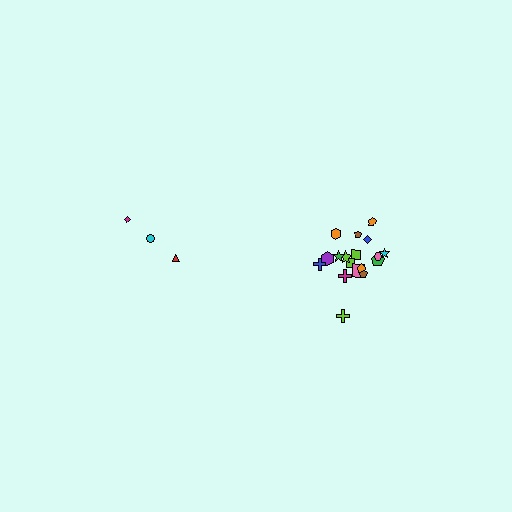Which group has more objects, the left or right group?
The right group.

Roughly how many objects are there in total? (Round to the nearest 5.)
Roughly 20 objects in total.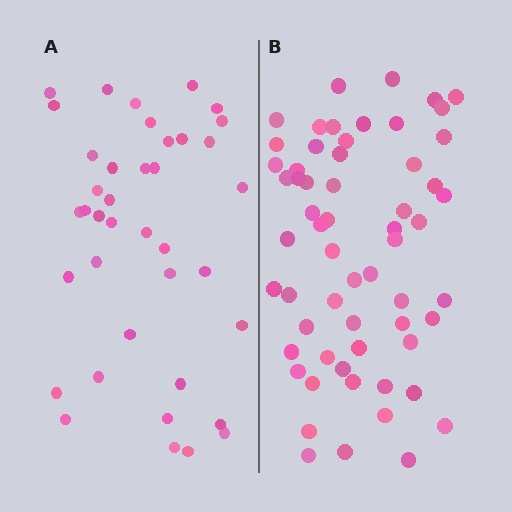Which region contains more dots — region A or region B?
Region B (the right region) has more dots.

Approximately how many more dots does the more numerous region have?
Region B has approximately 20 more dots than region A.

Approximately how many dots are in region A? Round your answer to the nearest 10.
About 40 dots. (The exact count is 39, which rounds to 40.)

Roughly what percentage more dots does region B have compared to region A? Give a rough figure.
About 55% more.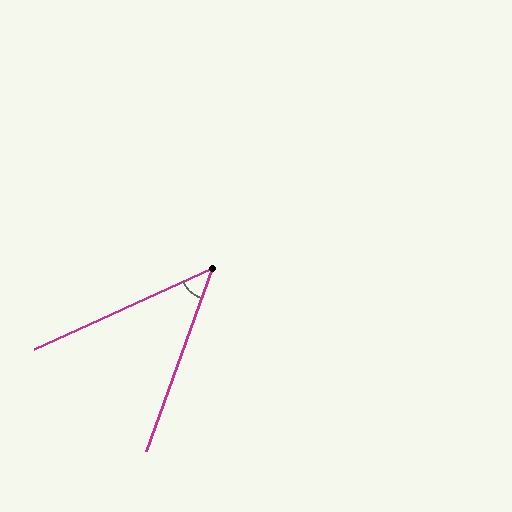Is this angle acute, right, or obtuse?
It is acute.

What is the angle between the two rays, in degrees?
Approximately 46 degrees.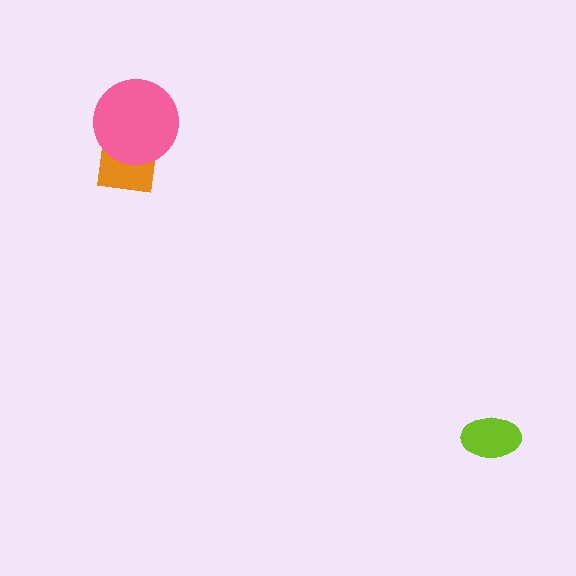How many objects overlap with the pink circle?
1 object overlaps with the pink circle.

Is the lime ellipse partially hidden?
No, no other shape covers it.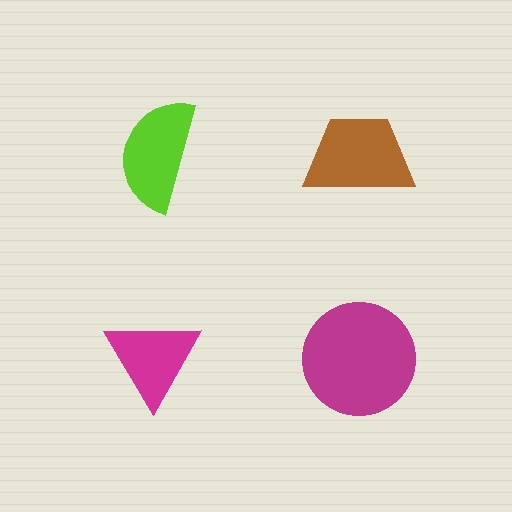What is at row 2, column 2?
A magenta circle.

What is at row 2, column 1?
A magenta triangle.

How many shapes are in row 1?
2 shapes.